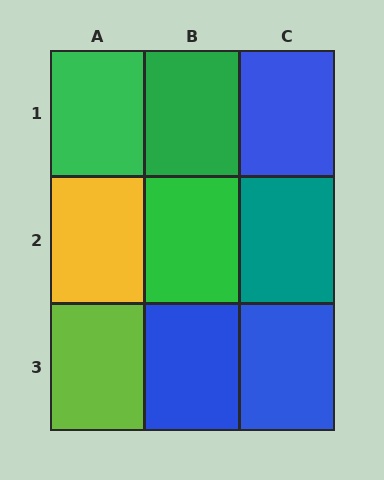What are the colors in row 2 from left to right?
Yellow, green, teal.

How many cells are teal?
1 cell is teal.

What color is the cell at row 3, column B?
Blue.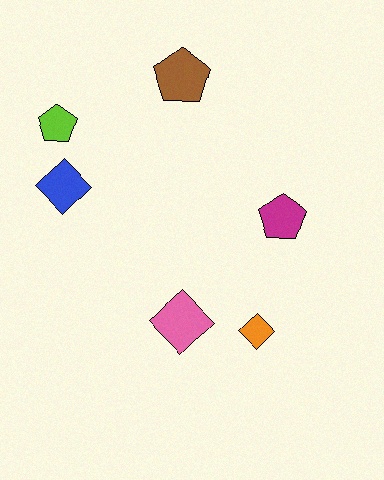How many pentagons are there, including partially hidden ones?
There are 3 pentagons.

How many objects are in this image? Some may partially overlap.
There are 6 objects.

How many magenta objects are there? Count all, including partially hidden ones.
There is 1 magenta object.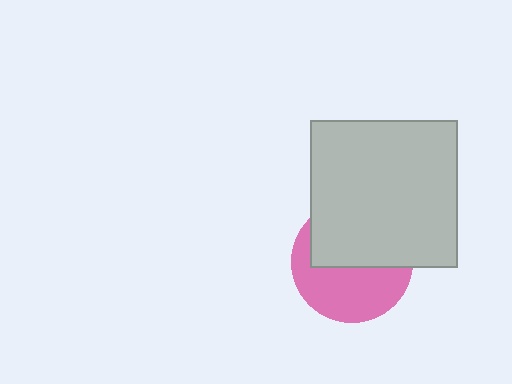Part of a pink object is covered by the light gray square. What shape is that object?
It is a circle.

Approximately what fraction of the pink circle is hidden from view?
Roughly 50% of the pink circle is hidden behind the light gray square.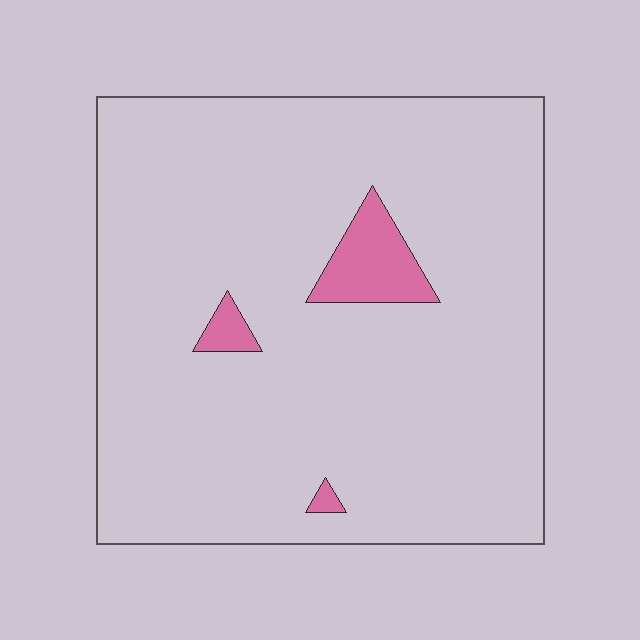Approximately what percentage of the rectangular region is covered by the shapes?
Approximately 5%.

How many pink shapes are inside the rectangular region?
3.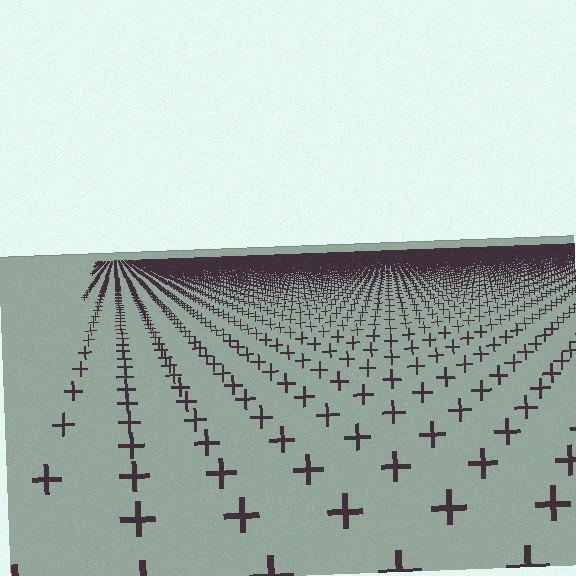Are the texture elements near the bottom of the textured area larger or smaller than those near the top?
Larger. Near the bottom, elements are closer to the viewer and appear at a bigger on-screen size.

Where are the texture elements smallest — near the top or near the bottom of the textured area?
Near the top.